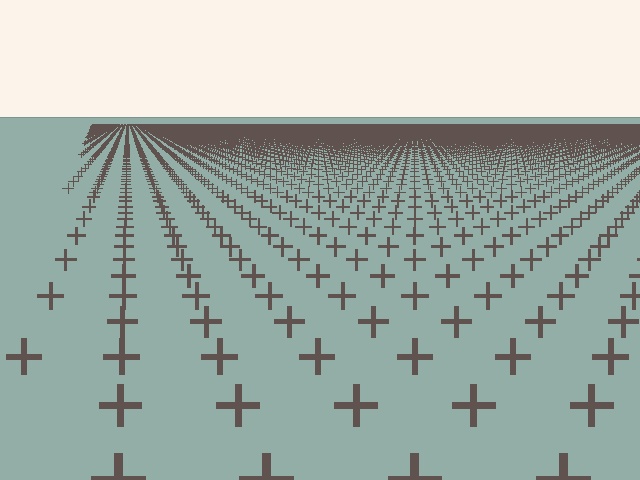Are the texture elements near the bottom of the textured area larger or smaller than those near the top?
Larger. Near the bottom, elements are closer to the viewer and appear at a bigger on-screen size.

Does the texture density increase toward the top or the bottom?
Density increases toward the top.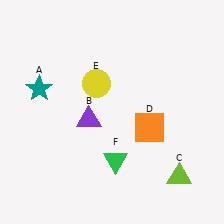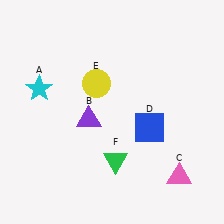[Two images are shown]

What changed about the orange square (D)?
In Image 1, D is orange. In Image 2, it changed to blue.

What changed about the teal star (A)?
In Image 1, A is teal. In Image 2, it changed to cyan.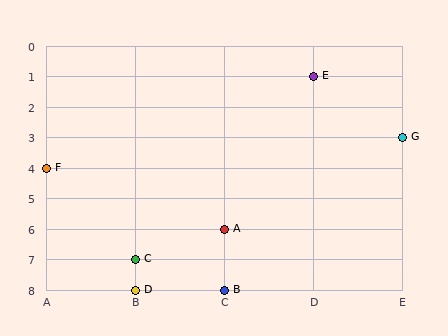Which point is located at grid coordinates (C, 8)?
Point B is at (C, 8).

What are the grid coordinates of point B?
Point B is at grid coordinates (C, 8).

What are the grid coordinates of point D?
Point D is at grid coordinates (B, 8).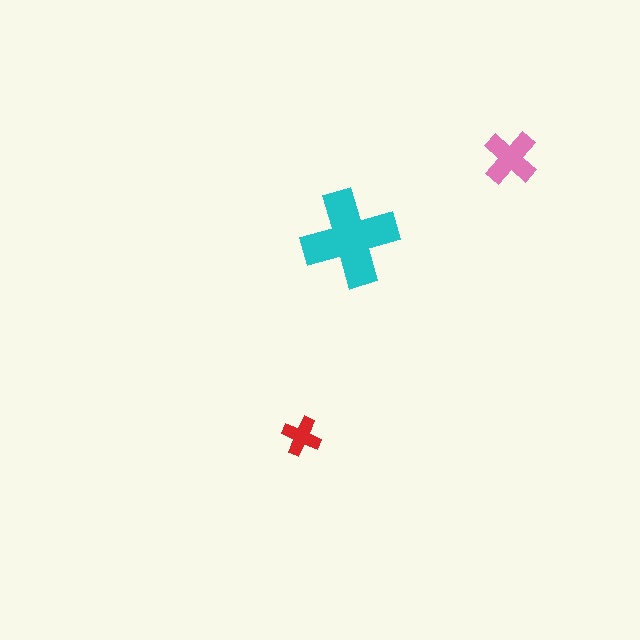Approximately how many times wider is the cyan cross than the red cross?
About 2.5 times wider.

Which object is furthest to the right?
The pink cross is rightmost.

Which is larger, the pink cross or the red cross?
The pink one.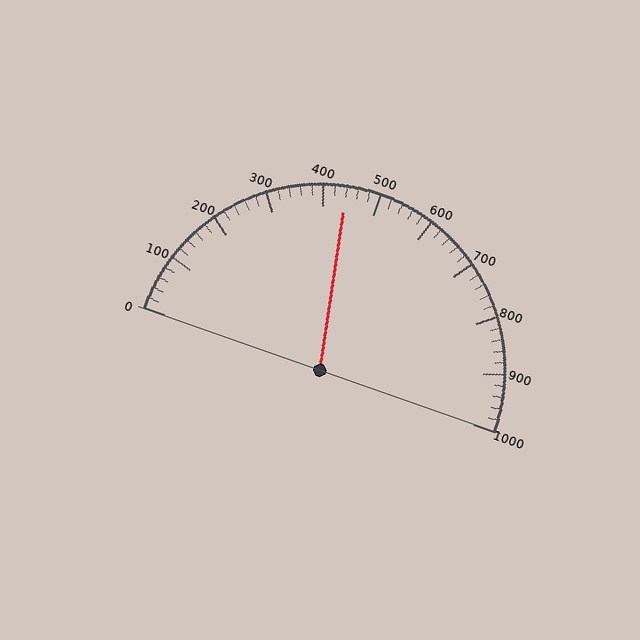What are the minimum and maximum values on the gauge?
The gauge ranges from 0 to 1000.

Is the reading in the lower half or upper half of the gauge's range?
The reading is in the lower half of the range (0 to 1000).